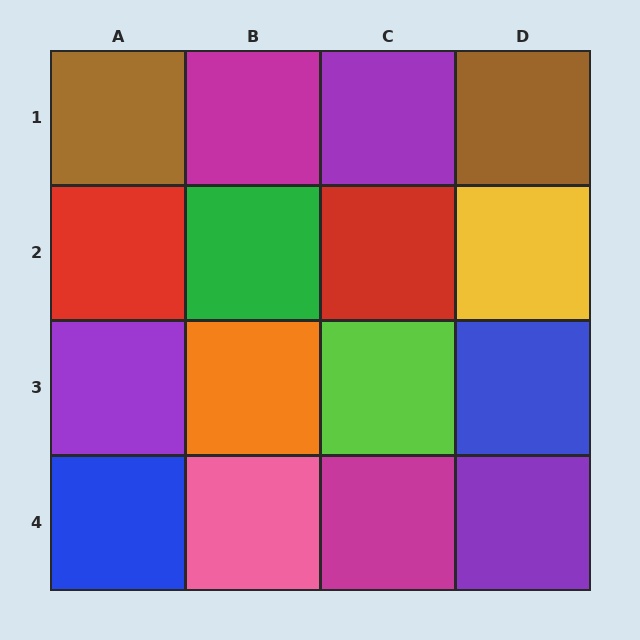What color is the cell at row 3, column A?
Purple.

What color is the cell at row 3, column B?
Orange.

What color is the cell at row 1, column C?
Purple.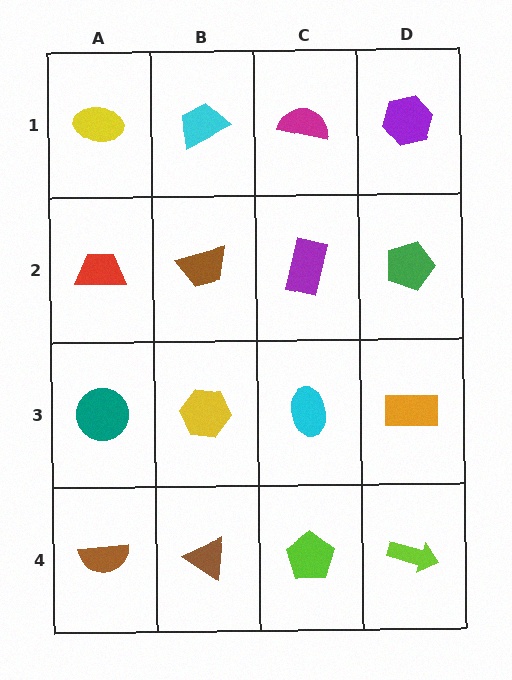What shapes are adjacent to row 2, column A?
A yellow ellipse (row 1, column A), a teal circle (row 3, column A), a brown trapezoid (row 2, column B).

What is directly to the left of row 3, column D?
A cyan ellipse.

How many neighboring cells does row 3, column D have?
3.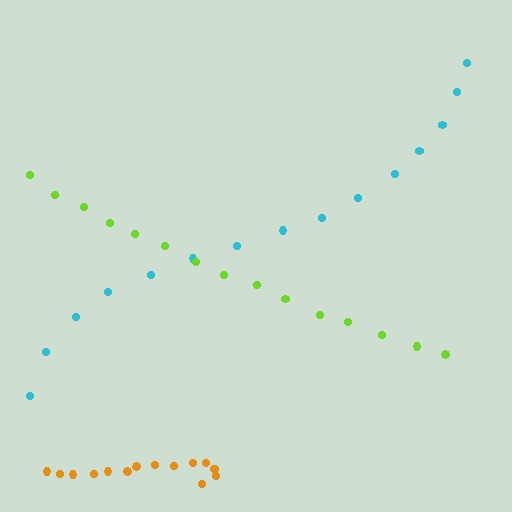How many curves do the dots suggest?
There are 3 distinct paths.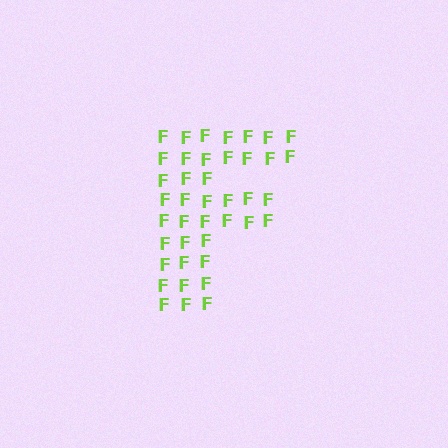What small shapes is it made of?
It is made of small letter F's.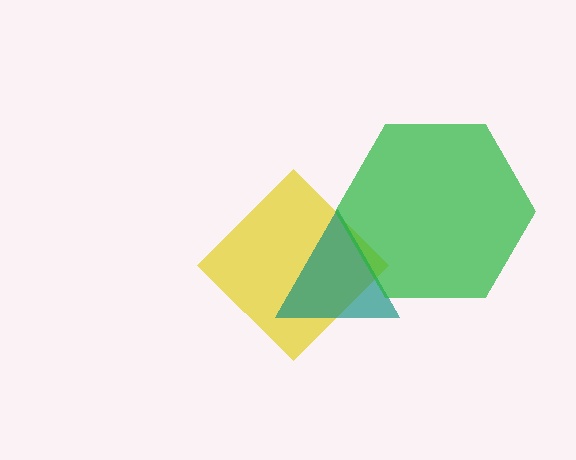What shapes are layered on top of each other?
The layered shapes are: a yellow diamond, a teal triangle, a green hexagon.